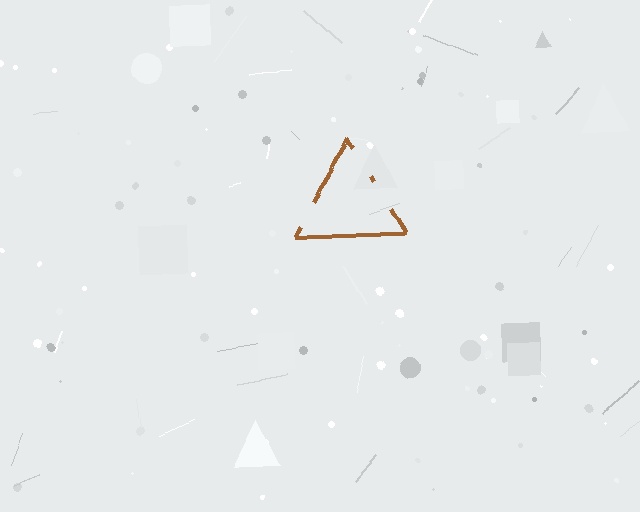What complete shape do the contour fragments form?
The contour fragments form a triangle.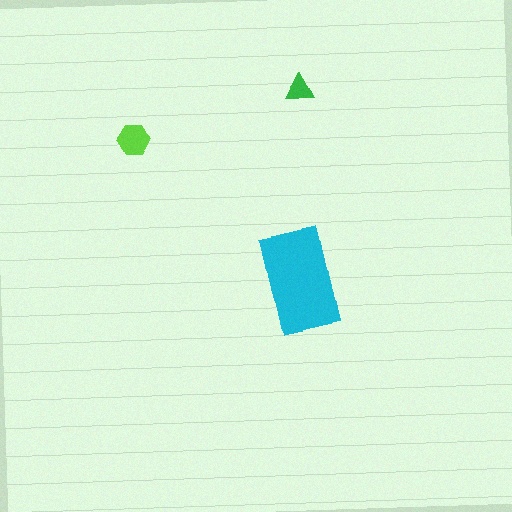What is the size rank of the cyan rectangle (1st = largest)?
1st.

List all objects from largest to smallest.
The cyan rectangle, the lime hexagon, the green triangle.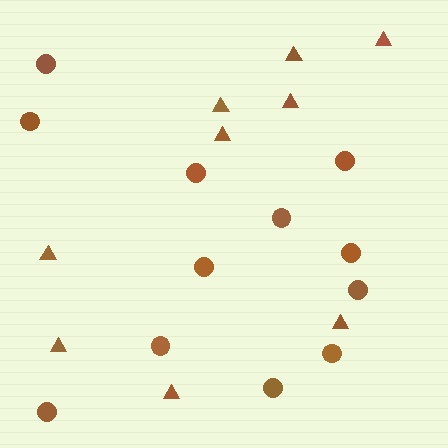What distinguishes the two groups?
There are 2 groups: one group of circles (12) and one group of triangles (9).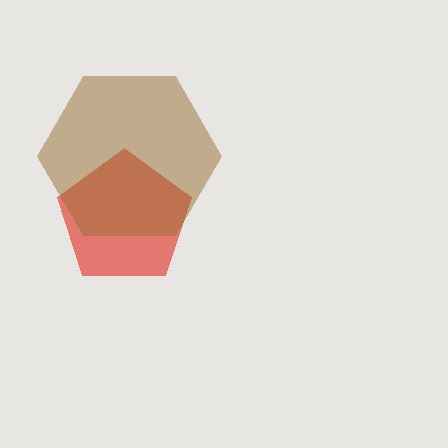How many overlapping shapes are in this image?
There are 2 overlapping shapes in the image.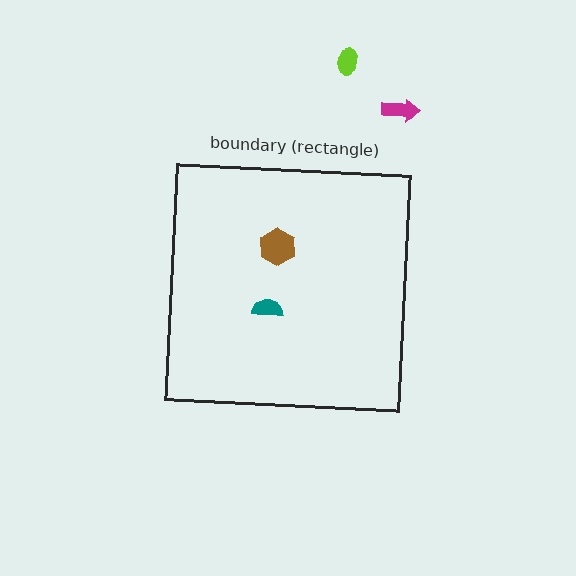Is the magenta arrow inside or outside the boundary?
Outside.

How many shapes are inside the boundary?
2 inside, 2 outside.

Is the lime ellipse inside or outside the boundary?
Outside.